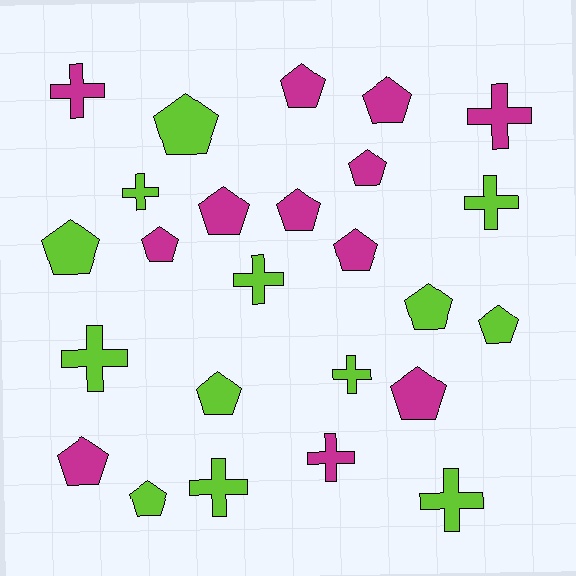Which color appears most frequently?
Lime, with 13 objects.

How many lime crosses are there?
There are 7 lime crosses.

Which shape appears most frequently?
Pentagon, with 15 objects.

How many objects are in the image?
There are 25 objects.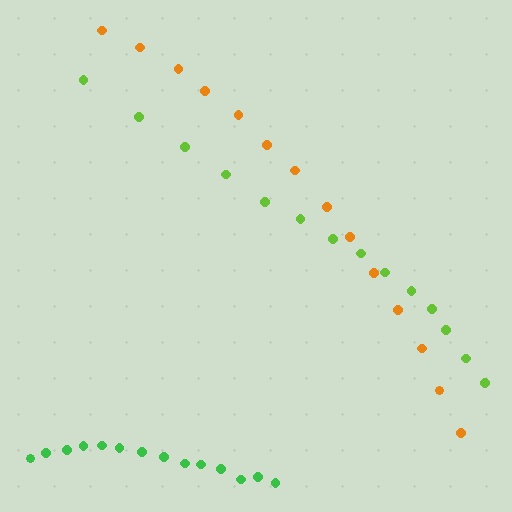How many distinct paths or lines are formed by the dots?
There are 3 distinct paths.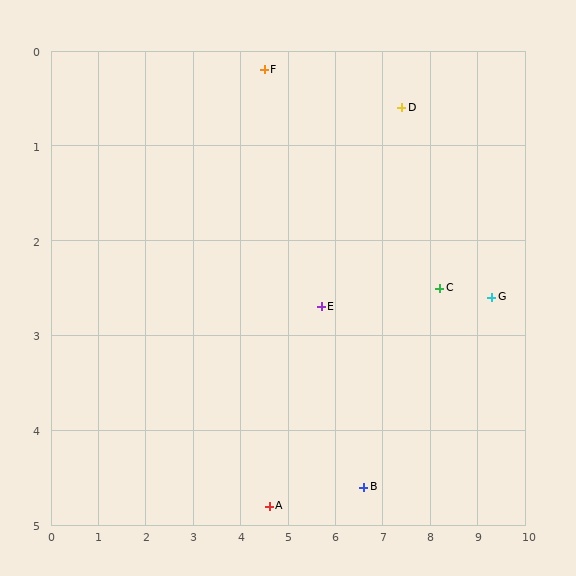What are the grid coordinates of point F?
Point F is at approximately (4.5, 0.2).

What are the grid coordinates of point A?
Point A is at approximately (4.6, 4.8).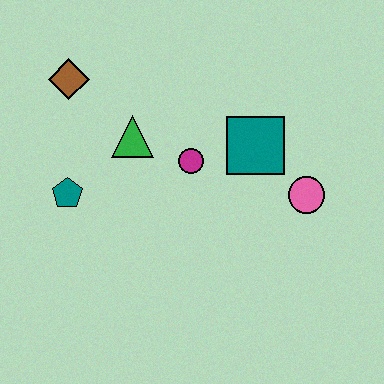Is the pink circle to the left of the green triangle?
No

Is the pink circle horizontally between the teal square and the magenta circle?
No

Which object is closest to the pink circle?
The teal square is closest to the pink circle.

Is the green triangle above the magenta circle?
Yes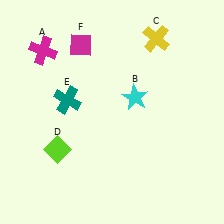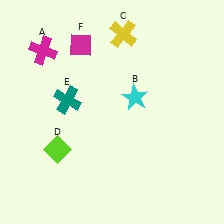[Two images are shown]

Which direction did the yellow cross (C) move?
The yellow cross (C) moved left.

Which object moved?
The yellow cross (C) moved left.